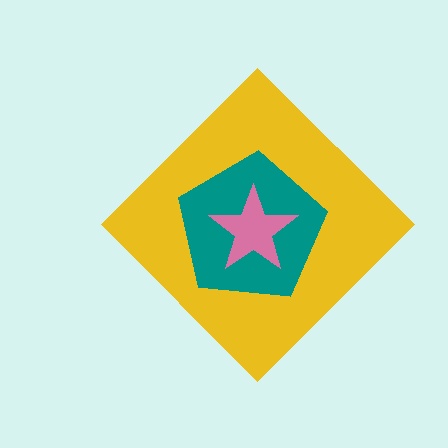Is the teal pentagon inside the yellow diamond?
Yes.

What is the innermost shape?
The pink star.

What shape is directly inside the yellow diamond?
The teal pentagon.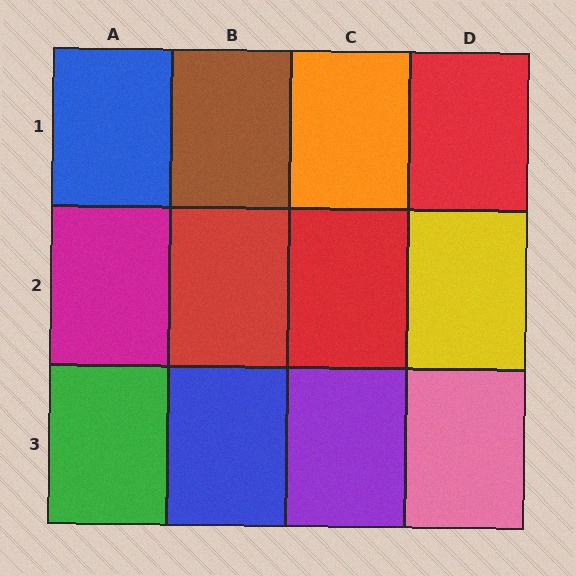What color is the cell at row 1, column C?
Orange.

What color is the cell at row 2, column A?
Magenta.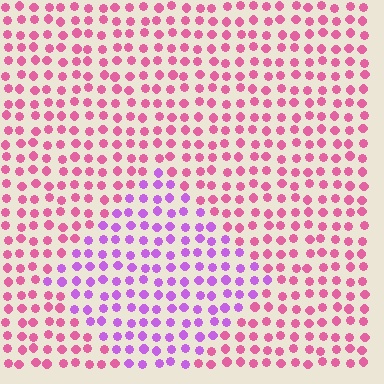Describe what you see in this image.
The image is filled with small pink elements in a uniform arrangement. A diamond-shaped region is visible where the elements are tinted to a slightly different hue, forming a subtle color boundary.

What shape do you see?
I see a diamond.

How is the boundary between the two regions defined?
The boundary is defined purely by a slight shift in hue (about 45 degrees). Spacing, size, and orientation are identical on both sides.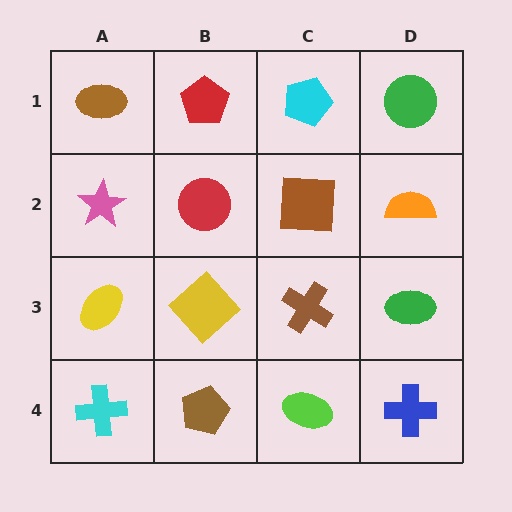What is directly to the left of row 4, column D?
A lime ellipse.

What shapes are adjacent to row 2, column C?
A cyan pentagon (row 1, column C), a brown cross (row 3, column C), a red circle (row 2, column B), an orange semicircle (row 2, column D).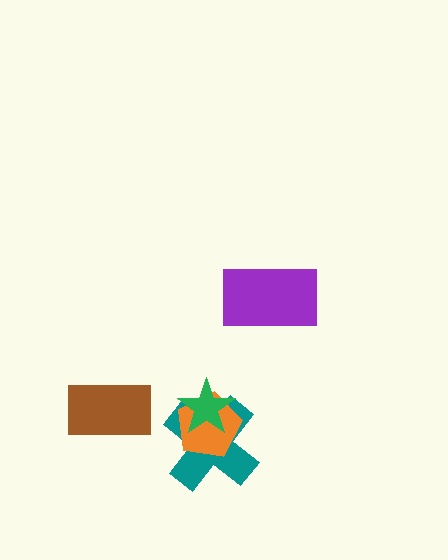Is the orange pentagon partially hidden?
Yes, it is partially covered by another shape.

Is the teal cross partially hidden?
Yes, it is partially covered by another shape.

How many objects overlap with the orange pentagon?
2 objects overlap with the orange pentagon.